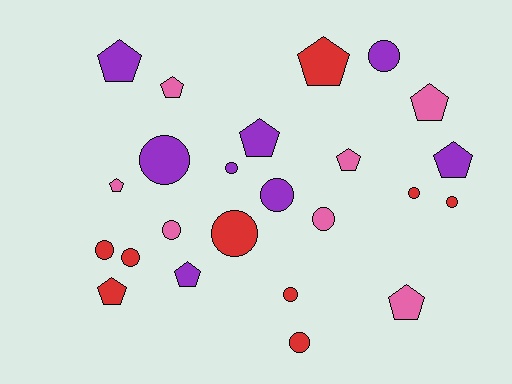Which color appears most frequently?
Red, with 9 objects.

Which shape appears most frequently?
Circle, with 13 objects.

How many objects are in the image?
There are 24 objects.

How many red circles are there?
There are 7 red circles.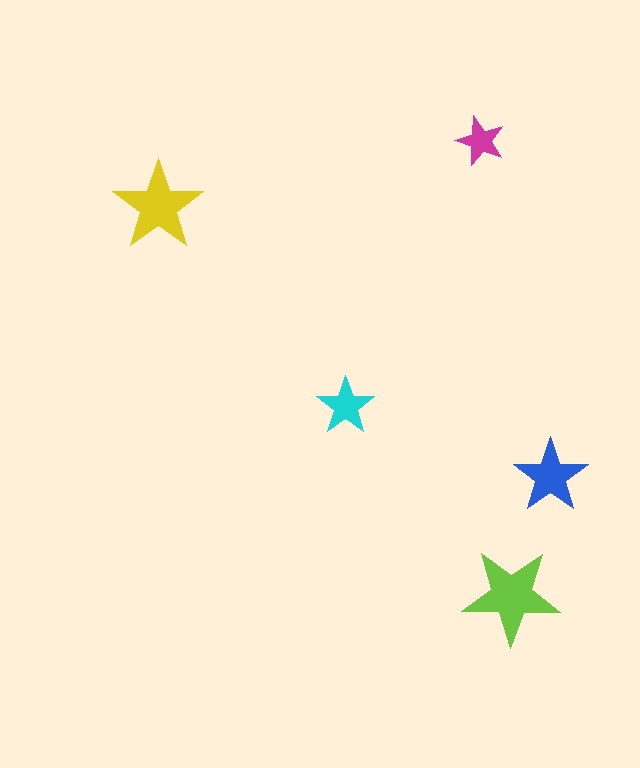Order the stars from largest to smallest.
the lime one, the yellow one, the blue one, the cyan one, the magenta one.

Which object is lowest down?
The lime star is bottommost.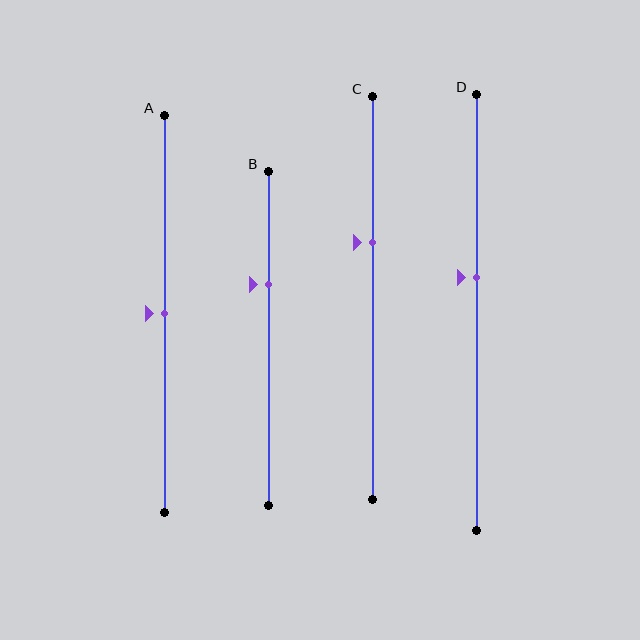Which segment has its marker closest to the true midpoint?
Segment A has its marker closest to the true midpoint.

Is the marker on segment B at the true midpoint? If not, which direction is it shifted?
No, the marker on segment B is shifted upward by about 16% of the segment length.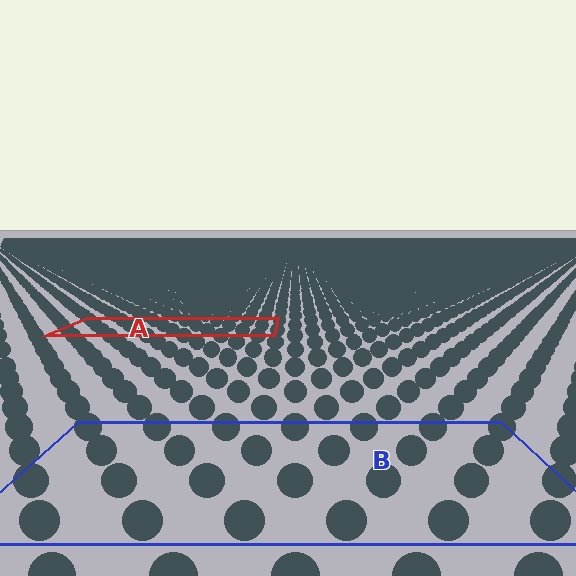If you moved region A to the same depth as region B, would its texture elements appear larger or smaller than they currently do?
They would appear larger. At a closer depth, the same texture elements are projected at a bigger on-screen size.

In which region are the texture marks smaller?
The texture marks are smaller in region A, because it is farther away.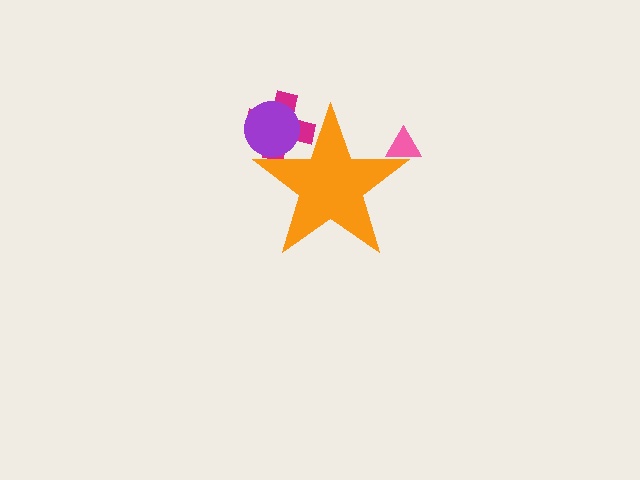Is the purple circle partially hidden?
Yes, the purple circle is partially hidden behind the orange star.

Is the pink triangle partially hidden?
Yes, the pink triangle is partially hidden behind the orange star.